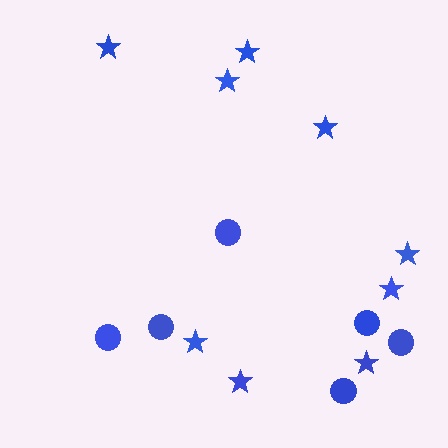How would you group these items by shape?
There are 2 groups: one group of circles (6) and one group of stars (9).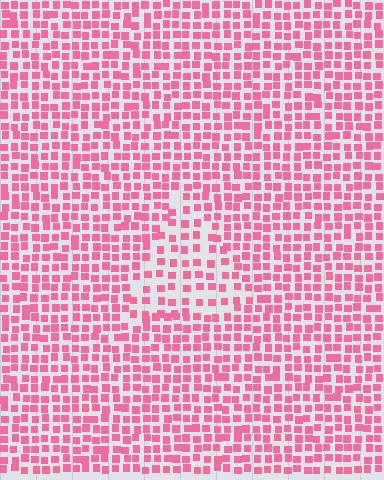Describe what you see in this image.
The image contains small pink elements arranged at two different densities. A triangle-shaped region is visible where the elements are less densely packed than the surrounding area.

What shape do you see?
I see a triangle.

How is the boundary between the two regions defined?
The boundary is defined by a change in element density (approximately 1.6x ratio). All elements are the same color, size, and shape.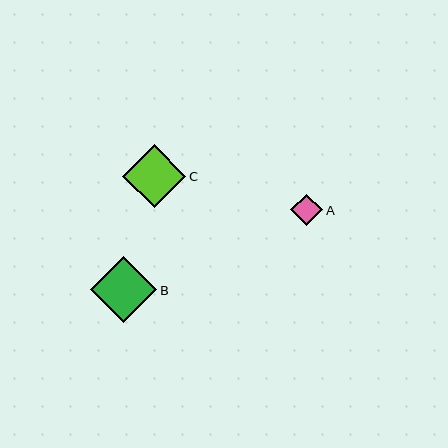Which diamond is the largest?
Diamond B is the largest with a size of approximately 66 pixels.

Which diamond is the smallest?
Diamond A is the smallest with a size of approximately 32 pixels.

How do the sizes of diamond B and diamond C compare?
Diamond B and diamond C are approximately the same size.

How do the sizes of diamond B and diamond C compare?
Diamond B and diamond C are approximately the same size.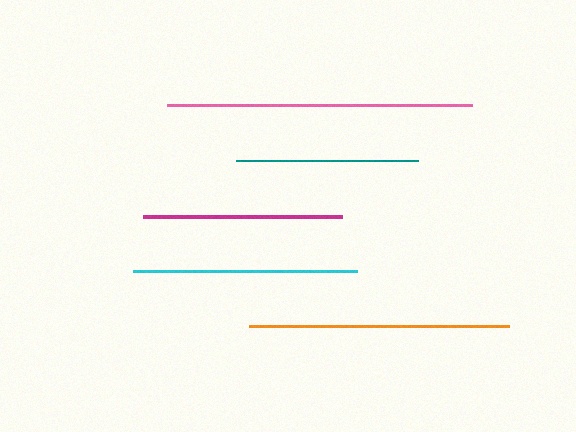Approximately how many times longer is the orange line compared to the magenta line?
The orange line is approximately 1.3 times the length of the magenta line.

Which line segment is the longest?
The pink line is the longest at approximately 305 pixels.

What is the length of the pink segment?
The pink segment is approximately 305 pixels long.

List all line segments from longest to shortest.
From longest to shortest: pink, orange, cyan, magenta, teal.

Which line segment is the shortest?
The teal line is the shortest at approximately 182 pixels.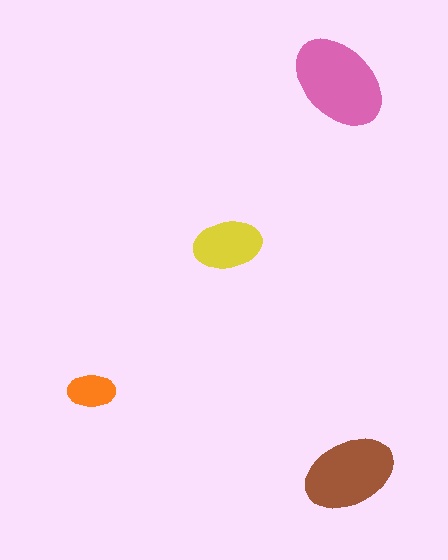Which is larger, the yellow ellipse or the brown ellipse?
The brown one.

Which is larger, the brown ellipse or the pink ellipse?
The pink one.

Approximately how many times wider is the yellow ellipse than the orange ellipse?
About 1.5 times wider.